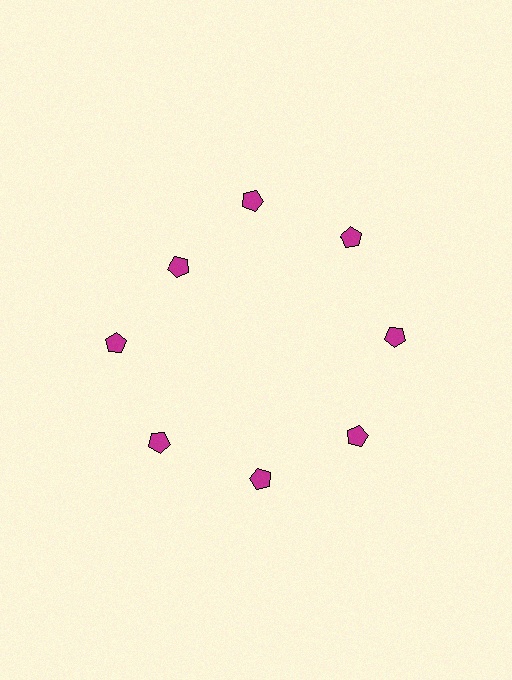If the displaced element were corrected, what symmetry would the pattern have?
It would have 8-fold rotational symmetry — the pattern would map onto itself every 45 degrees.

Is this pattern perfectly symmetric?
No. The 8 magenta pentagons are arranged in a ring, but one element near the 10 o'clock position is pulled inward toward the center, breaking the 8-fold rotational symmetry.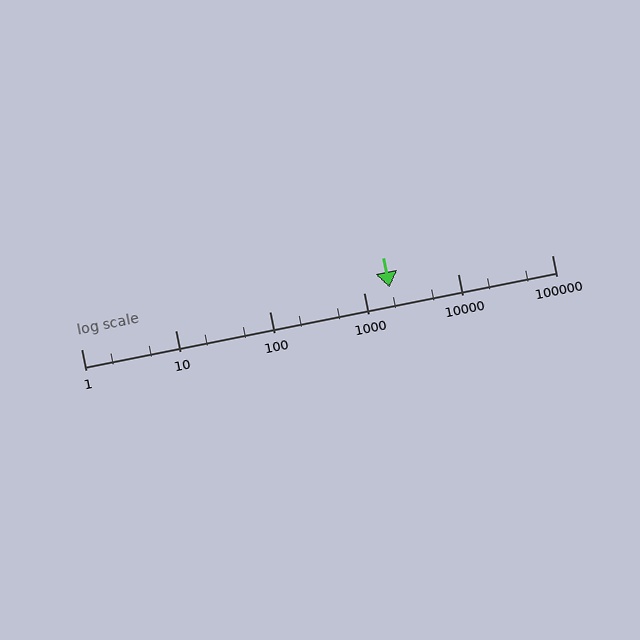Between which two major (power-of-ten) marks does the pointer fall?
The pointer is between 1000 and 10000.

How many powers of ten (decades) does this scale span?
The scale spans 5 decades, from 1 to 100000.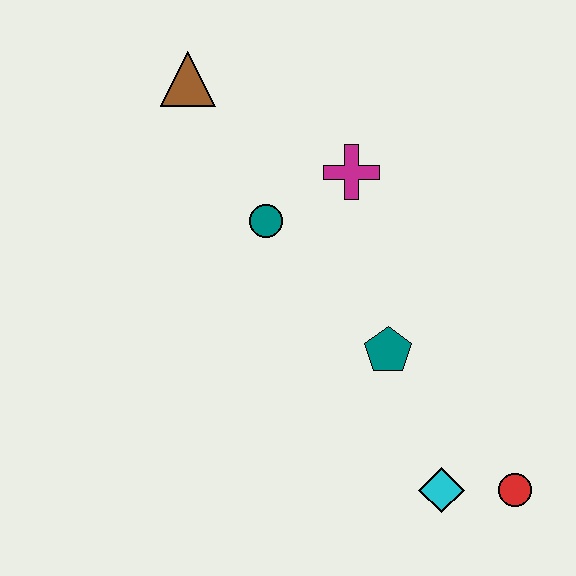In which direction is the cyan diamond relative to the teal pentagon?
The cyan diamond is below the teal pentagon.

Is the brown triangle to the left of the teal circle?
Yes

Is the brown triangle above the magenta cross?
Yes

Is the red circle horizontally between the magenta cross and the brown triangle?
No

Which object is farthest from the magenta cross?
The red circle is farthest from the magenta cross.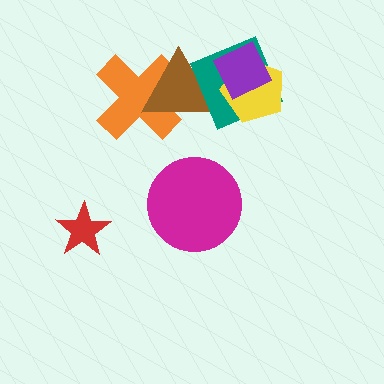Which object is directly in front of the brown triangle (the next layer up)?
The teal square is directly in front of the brown triangle.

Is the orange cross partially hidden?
Yes, it is partially covered by another shape.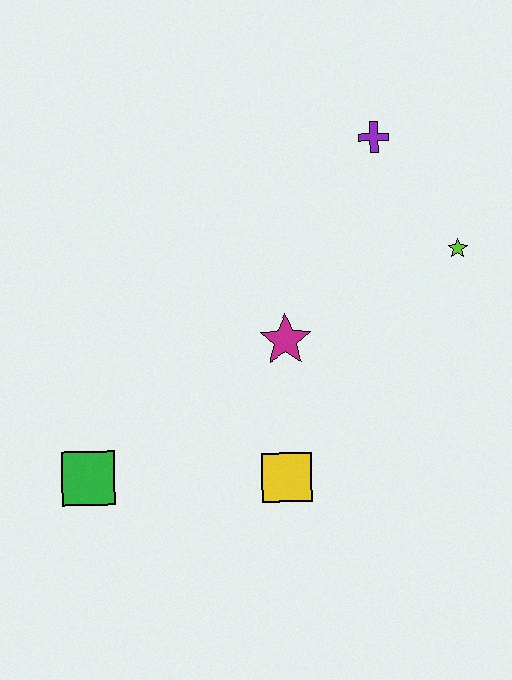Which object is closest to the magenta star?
The yellow square is closest to the magenta star.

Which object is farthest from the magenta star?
The green square is farthest from the magenta star.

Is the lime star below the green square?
No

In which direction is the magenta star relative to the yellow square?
The magenta star is above the yellow square.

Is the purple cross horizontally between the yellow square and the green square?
No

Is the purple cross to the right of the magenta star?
Yes